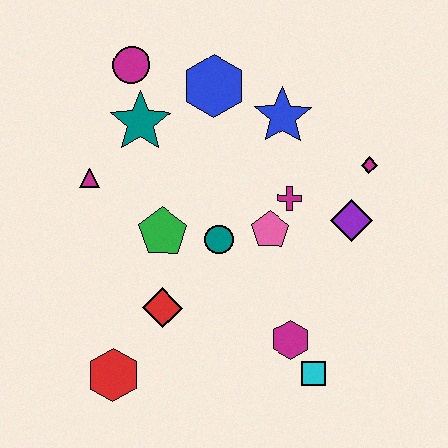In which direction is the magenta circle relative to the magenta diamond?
The magenta circle is to the left of the magenta diamond.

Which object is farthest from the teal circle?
The magenta circle is farthest from the teal circle.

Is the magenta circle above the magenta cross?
Yes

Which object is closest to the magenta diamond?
The purple diamond is closest to the magenta diamond.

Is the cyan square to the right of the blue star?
Yes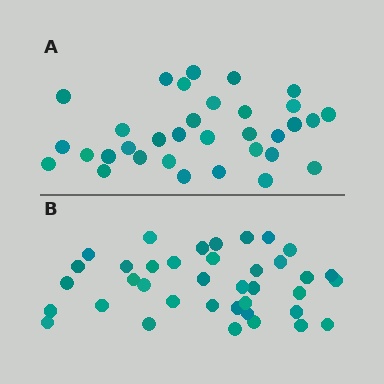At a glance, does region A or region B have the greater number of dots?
Region B (the bottom region) has more dots.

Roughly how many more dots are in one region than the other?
Region B has about 5 more dots than region A.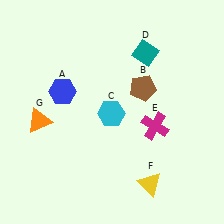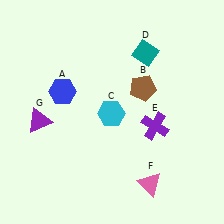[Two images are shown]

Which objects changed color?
E changed from magenta to purple. F changed from yellow to pink. G changed from orange to purple.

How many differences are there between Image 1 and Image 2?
There are 3 differences between the two images.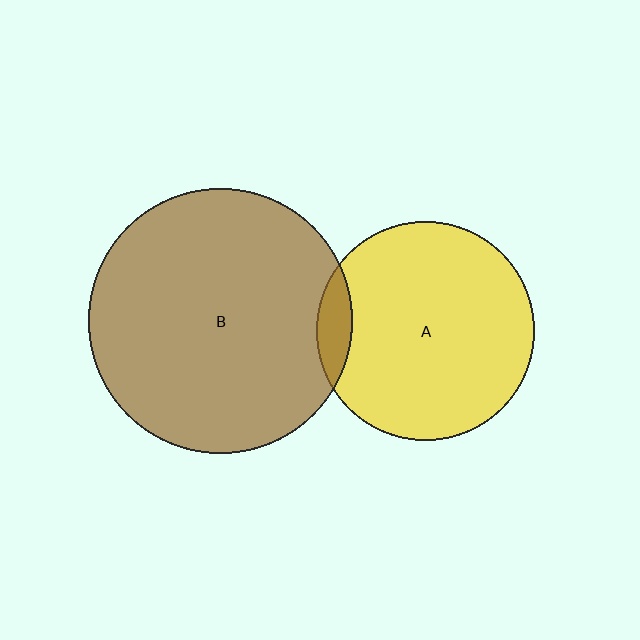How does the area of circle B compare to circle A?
Approximately 1.5 times.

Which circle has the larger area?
Circle B (brown).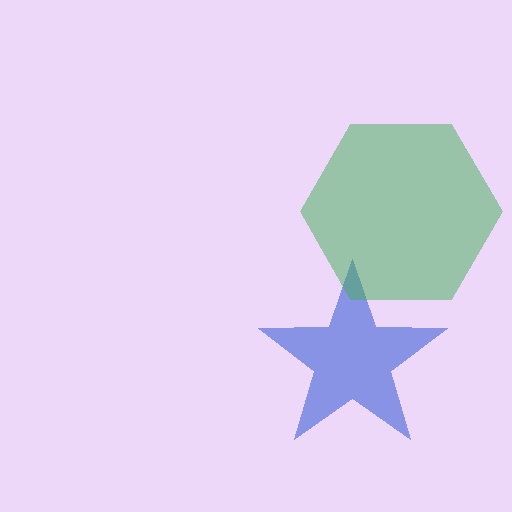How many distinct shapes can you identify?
There are 2 distinct shapes: a blue star, a green hexagon.